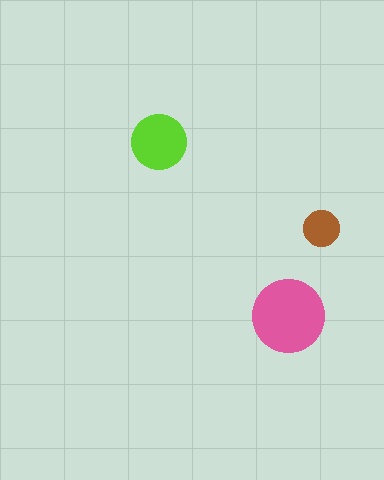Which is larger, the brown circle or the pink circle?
The pink one.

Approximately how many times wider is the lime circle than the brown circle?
About 1.5 times wider.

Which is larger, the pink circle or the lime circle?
The pink one.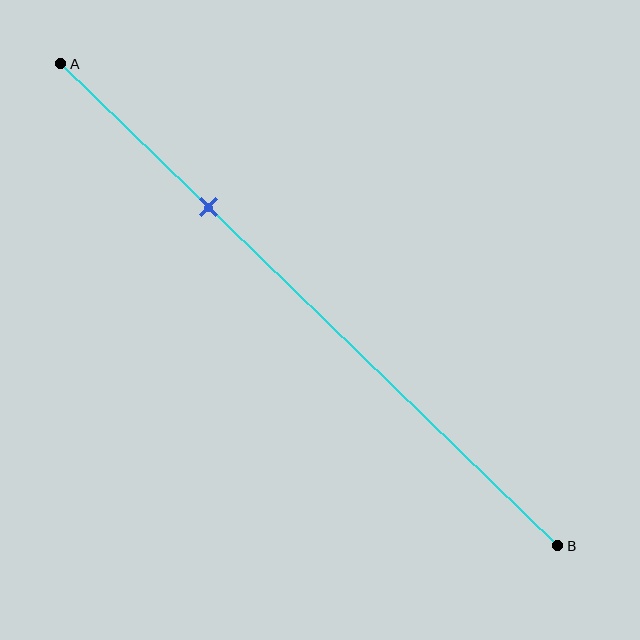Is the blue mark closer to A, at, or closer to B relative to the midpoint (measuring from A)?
The blue mark is closer to point A than the midpoint of segment AB.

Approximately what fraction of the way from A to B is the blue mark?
The blue mark is approximately 30% of the way from A to B.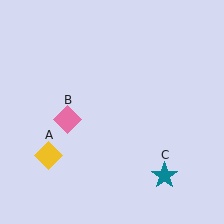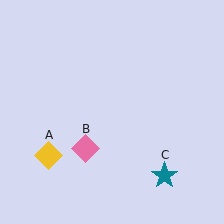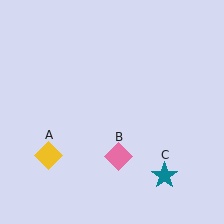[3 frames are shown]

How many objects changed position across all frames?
1 object changed position: pink diamond (object B).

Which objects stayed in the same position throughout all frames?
Yellow diamond (object A) and teal star (object C) remained stationary.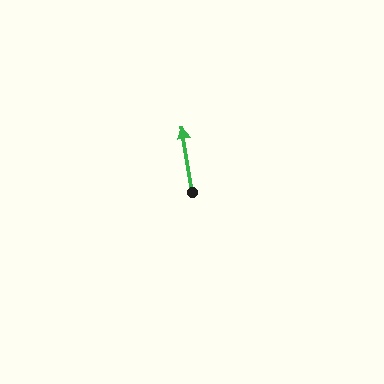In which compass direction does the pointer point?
North.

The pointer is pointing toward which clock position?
Roughly 12 o'clock.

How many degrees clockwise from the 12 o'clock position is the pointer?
Approximately 351 degrees.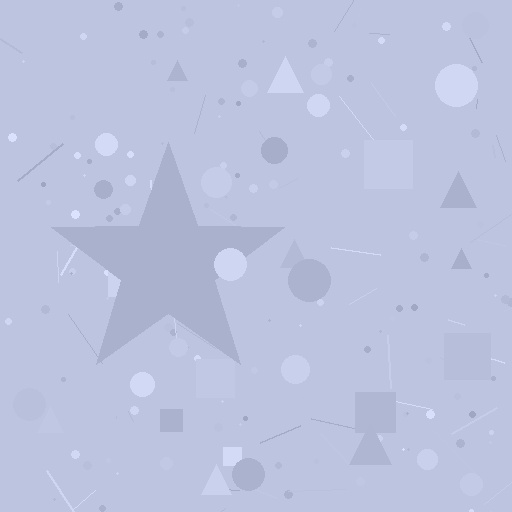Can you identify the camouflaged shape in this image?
The camouflaged shape is a star.